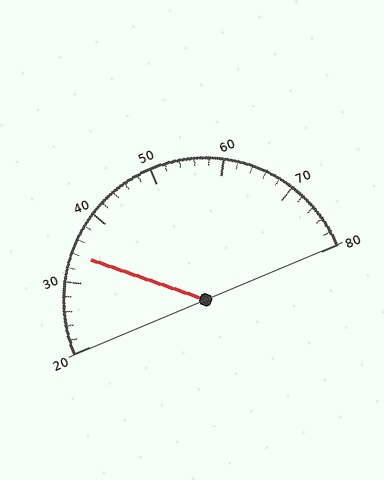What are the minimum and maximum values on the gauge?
The gauge ranges from 20 to 80.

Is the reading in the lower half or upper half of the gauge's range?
The reading is in the lower half of the range (20 to 80).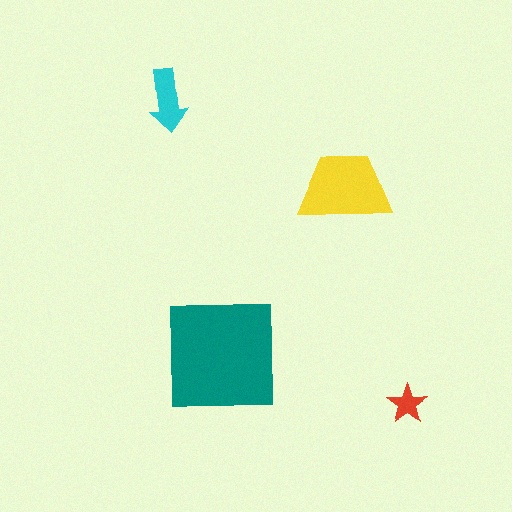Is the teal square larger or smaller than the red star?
Larger.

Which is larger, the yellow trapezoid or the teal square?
The teal square.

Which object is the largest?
The teal square.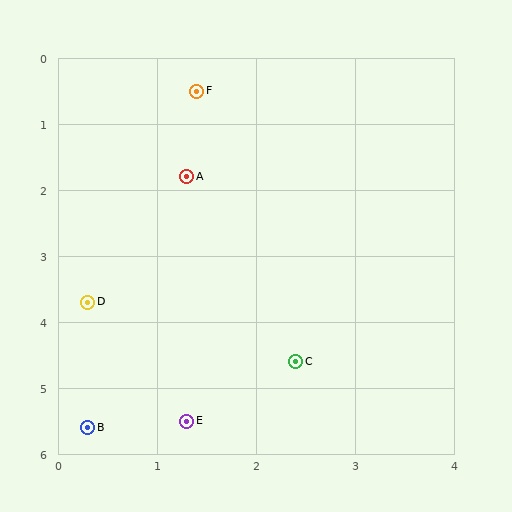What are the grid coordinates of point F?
Point F is at approximately (1.4, 0.5).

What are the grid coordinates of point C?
Point C is at approximately (2.4, 4.6).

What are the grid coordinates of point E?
Point E is at approximately (1.3, 5.5).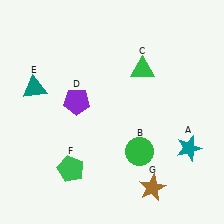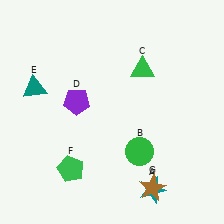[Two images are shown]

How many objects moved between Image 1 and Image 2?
1 object moved between the two images.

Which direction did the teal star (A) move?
The teal star (A) moved down.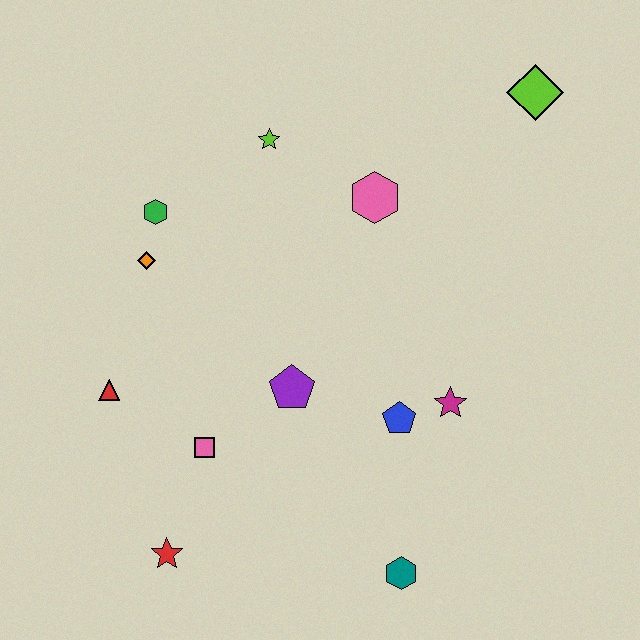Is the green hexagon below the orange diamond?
No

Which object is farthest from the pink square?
The lime diamond is farthest from the pink square.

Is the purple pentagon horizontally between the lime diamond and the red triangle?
Yes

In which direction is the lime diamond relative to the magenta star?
The lime diamond is above the magenta star.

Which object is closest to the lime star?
The pink hexagon is closest to the lime star.